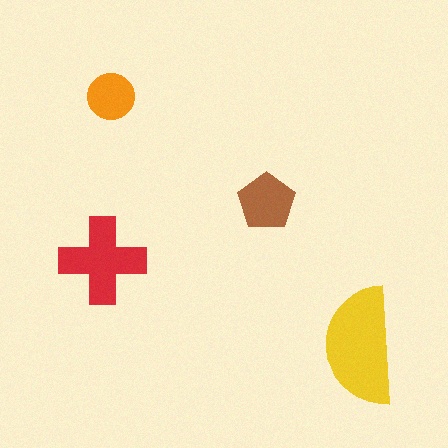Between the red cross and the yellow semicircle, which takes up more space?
The yellow semicircle.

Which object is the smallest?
The orange circle.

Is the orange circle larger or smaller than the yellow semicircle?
Smaller.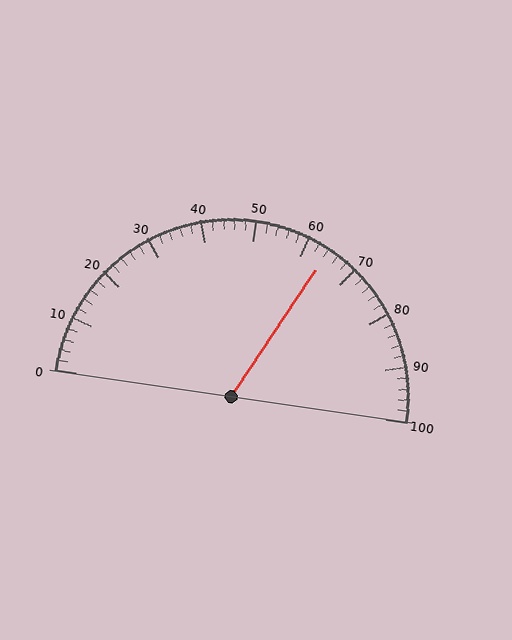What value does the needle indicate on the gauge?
The needle indicates approximately 64.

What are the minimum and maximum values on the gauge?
The gauge ranges from 0 to 100.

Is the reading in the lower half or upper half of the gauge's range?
The reading is in the upper half of the range (0 to 100).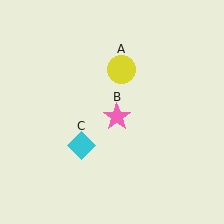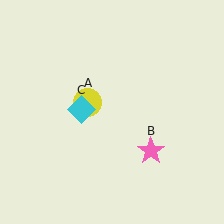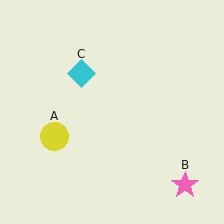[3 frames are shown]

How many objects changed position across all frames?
3 objects changed position: yellow circle (object A), pink star (object B), cyan diamond (object C).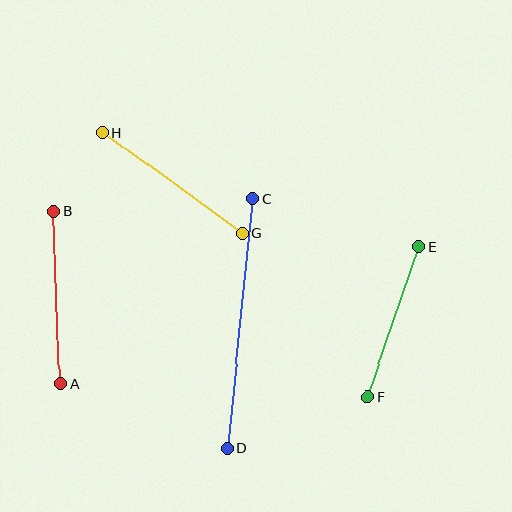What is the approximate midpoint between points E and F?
The midpoint is at approximately (393, 322) pixels.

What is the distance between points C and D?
The distance is approximately 251 pixels.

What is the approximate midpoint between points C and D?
The midpoint is at approximately (240, 324) pixels.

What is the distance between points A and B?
The distance is approximately 173 pixels.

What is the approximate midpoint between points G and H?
The midpoint is at approximately (173, 183) pixels.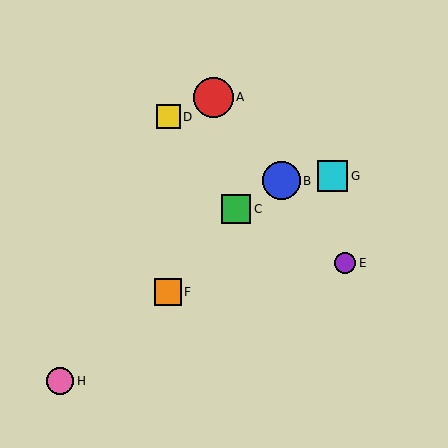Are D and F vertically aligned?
Yes, both are at x≈168.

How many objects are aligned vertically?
2 objects (D, F) are aligned vertically.